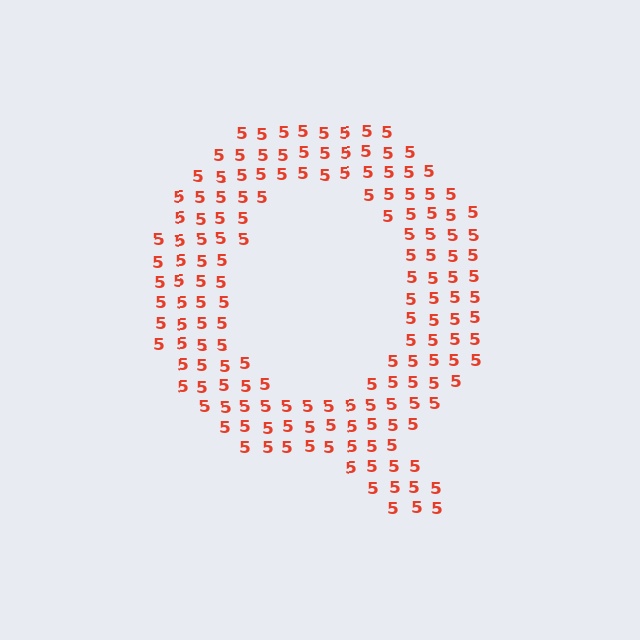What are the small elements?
The small elements are digit 5's.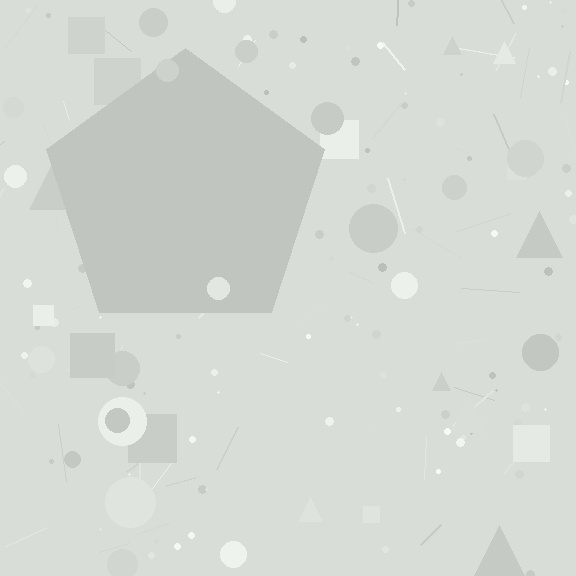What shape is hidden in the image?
A pentagon is hidden in the image.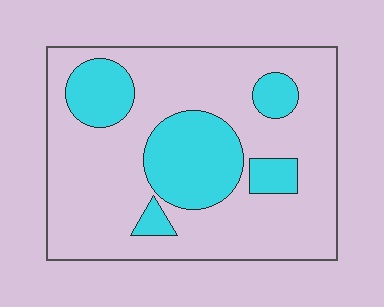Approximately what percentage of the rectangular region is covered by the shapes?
Approximately 25%.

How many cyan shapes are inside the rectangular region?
5.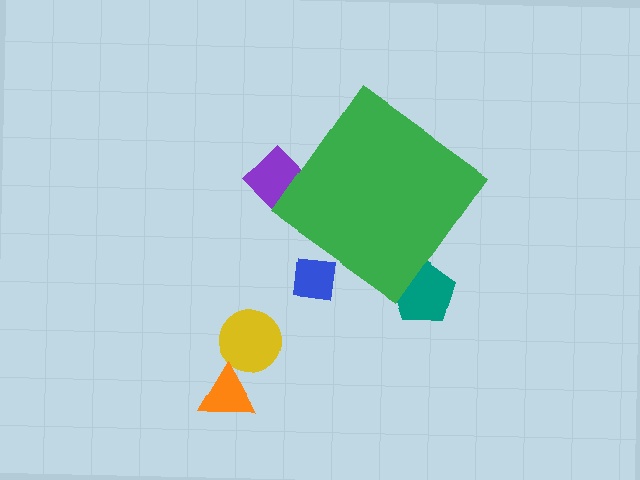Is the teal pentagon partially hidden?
Yes, the teal pentagon is partially hidden behind the green diamond.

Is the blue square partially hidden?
Yes, the blue square is partially hidden behind the green diamond.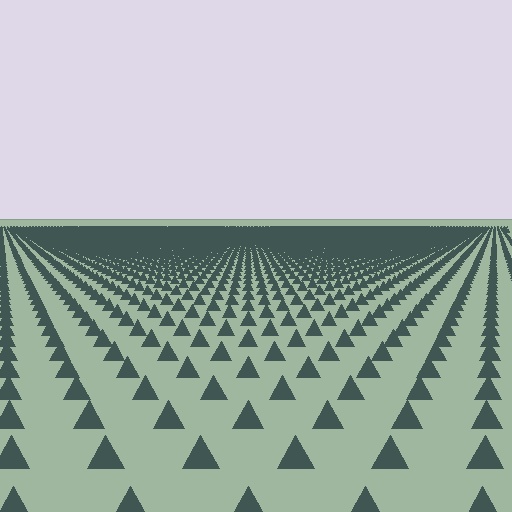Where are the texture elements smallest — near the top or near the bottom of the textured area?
Near the top.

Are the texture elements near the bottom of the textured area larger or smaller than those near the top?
Larger. Near the bottom, elements are closer to the viewer and appear at a bigger on-screen size.